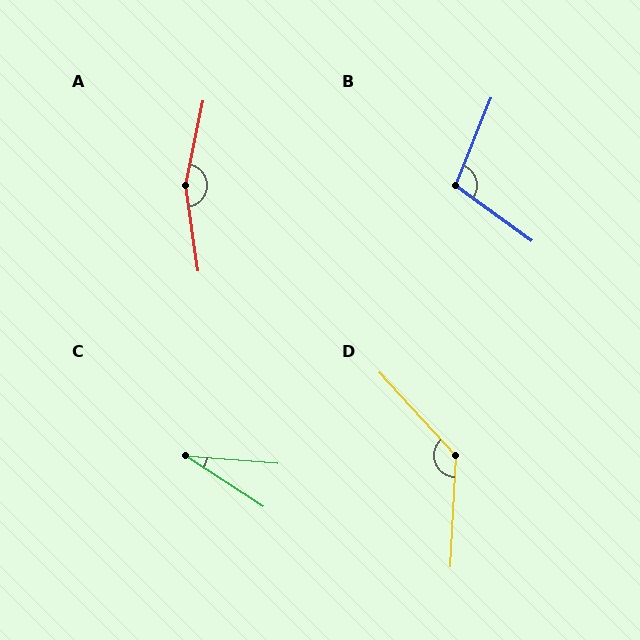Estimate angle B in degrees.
Approximately 104 degrees.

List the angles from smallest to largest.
C (28°), B (104°), D (134°), A (160°).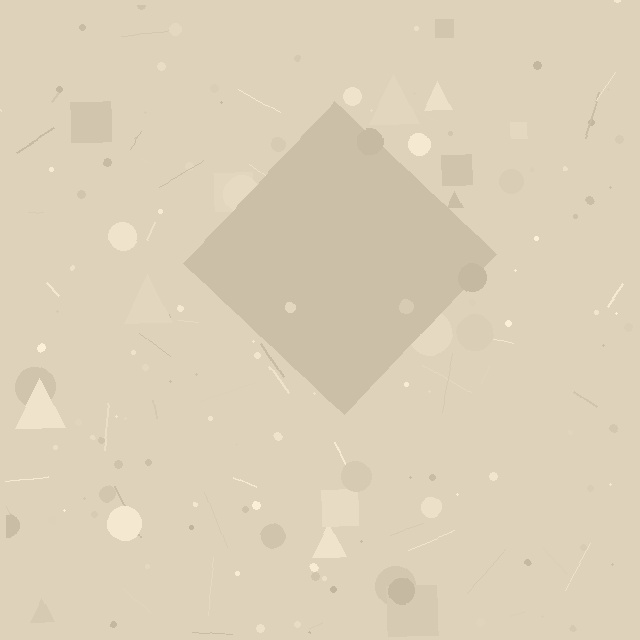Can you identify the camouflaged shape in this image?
The camouflaged shape is a diamond.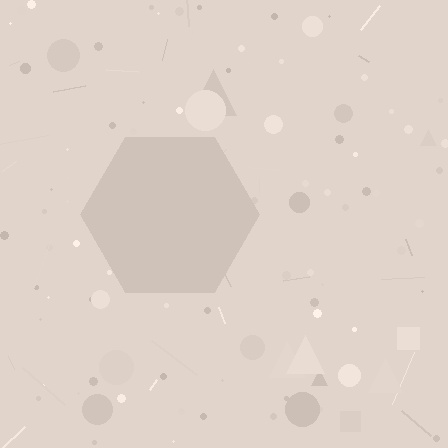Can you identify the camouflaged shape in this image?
The camouflaged shape is a hexagon.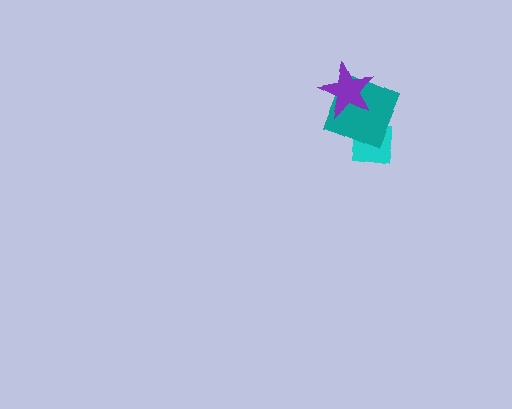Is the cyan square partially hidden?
Yes, it is partially covered by another shape.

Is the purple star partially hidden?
No, no other shape covers it.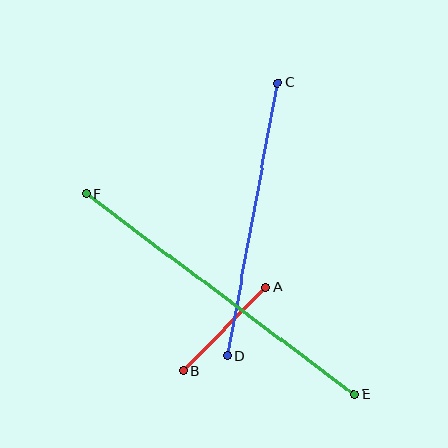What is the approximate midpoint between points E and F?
The midpoint is at approximately (220, 294) pixels.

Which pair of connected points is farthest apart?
Points E and F are farthest apart.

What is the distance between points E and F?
The distance is approximately 335 pixels.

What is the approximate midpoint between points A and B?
The midpoint is at approximately (224, 329) pixels.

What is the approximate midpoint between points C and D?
The midpoint is at approximately (252, 219) pixels.